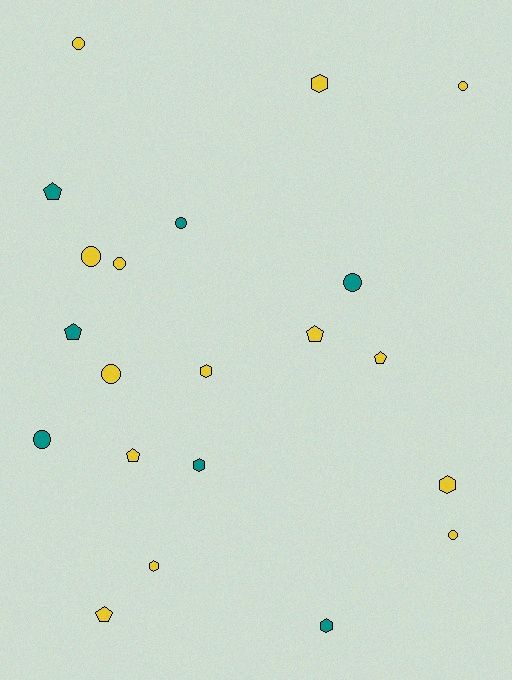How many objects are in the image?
There are 21 objects.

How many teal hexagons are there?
There are 2 teal hexagons.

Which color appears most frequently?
Yellow, with 14 objects.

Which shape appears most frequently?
Circle, with 9 objects.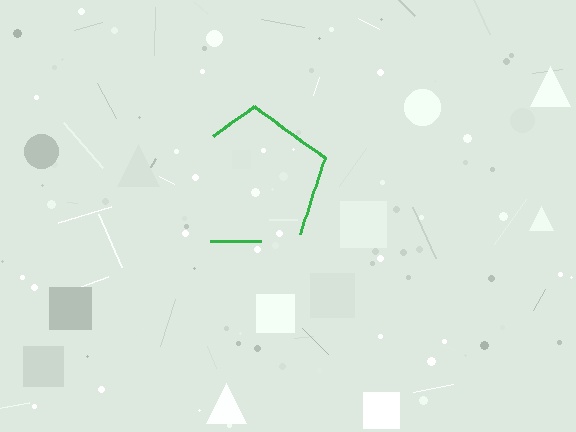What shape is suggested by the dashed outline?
The dashed outline suggests a pentagon.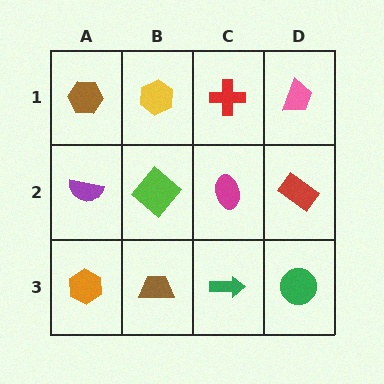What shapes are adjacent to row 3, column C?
A magenta ellipse (row 2, column C), a brown trapezoid (row 3, column B), a green circle (row 3, column D).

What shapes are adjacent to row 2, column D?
A pink trapezoid (row 1, column D), a green circle (row 3, column D), a magenta ellipse (row 2, column C).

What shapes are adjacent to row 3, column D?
A red rectangle (row 2, column D), a green arrow (row 3, column C).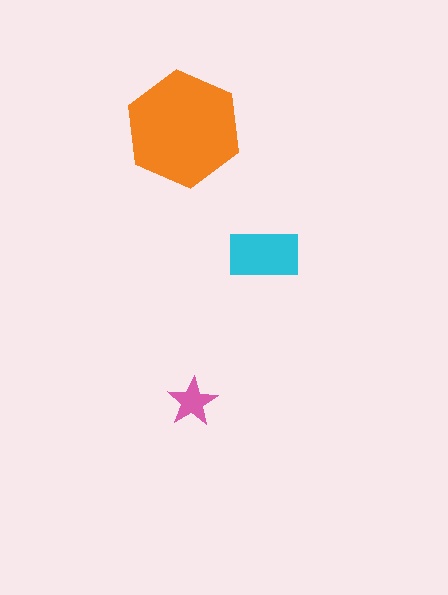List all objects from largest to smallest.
The orange hexagon, the cyan rectangle, the pink star.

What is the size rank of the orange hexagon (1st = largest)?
1st.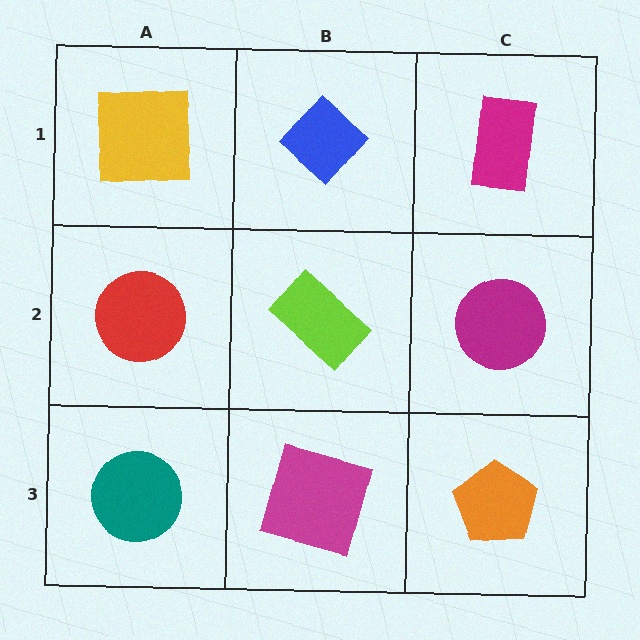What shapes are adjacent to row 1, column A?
A red circle (row 2, column A), a blue diamond (row 1, column B).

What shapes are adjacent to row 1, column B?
A lime rectangle (row 2, column B), a yellow square (row 1, column A), a magenta rectangle (row 1, column C).